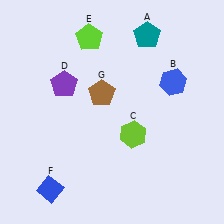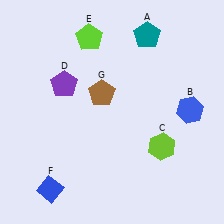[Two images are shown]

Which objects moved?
The objects that moved are: the blue hexagon (B), the lime hexagon (C).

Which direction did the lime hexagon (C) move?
The lime hexagon (C) moved right.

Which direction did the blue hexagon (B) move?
The blue hexagon (B) moved down.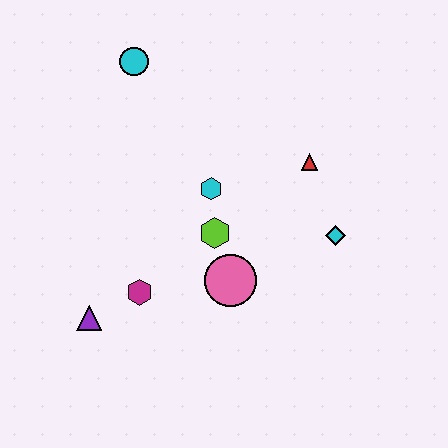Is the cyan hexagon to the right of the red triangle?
No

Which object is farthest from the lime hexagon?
The cyan circle is farthest from the lime hexagon.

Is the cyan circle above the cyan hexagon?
Yes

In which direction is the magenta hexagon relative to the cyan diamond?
The magenta hexagon is to the left of the cyan diamond.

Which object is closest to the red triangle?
The cyan diamond is closest to the red triangle.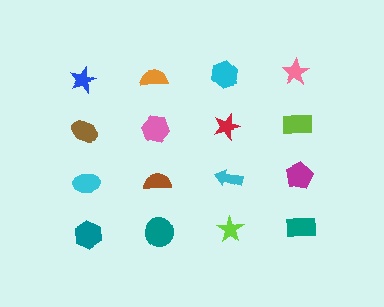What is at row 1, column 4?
A pink star.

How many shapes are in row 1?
4 shapes.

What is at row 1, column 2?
An orange semicircle.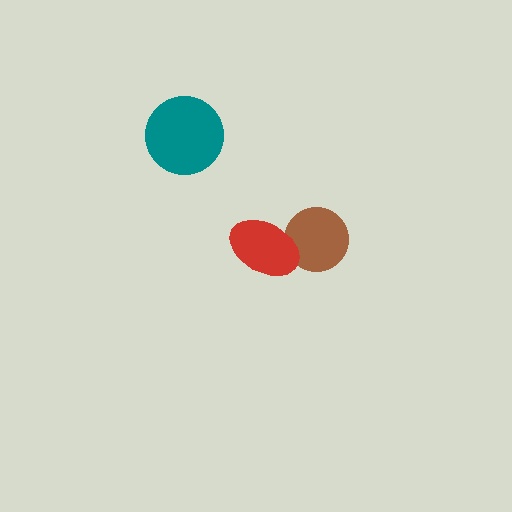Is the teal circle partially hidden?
No, no other shape covers it.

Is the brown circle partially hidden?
Yes, it is partially covered by another shape.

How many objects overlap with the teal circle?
0 objects overlap with the teal circle.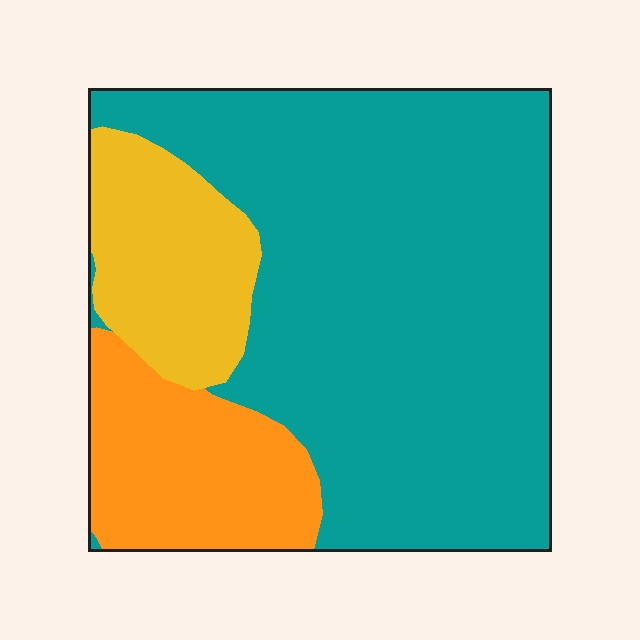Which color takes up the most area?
Teal, at roughly 65%.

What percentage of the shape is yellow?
Yellow covers 15% of the shape.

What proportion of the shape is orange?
Orange takes up about one sixth (1/6) of the shape.